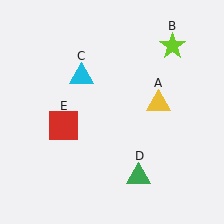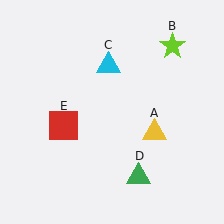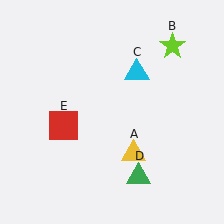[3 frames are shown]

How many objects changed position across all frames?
2 objects changed position: yellow triangle (object A), cyan triangle (object C).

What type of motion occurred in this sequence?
The yellow triangle (object A), cyan triangle (object C) rotated clockwise around the center of the scene.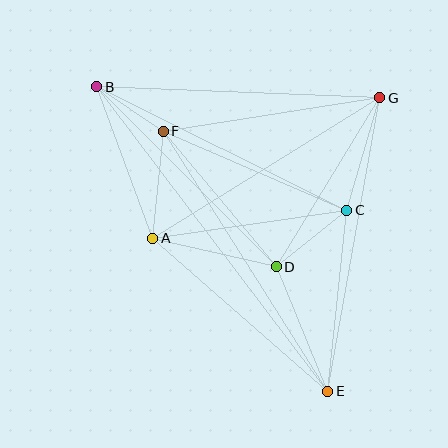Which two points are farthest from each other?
Points B and E are farthest from each other.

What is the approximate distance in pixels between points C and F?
The distance between C and F is approximately 200 pixels.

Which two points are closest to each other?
Points B and F are closest to each other.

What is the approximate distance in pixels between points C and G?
The distance between C and G is approximately 117 pixels.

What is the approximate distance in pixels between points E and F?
The distance between E and F is approximately 308 pixels.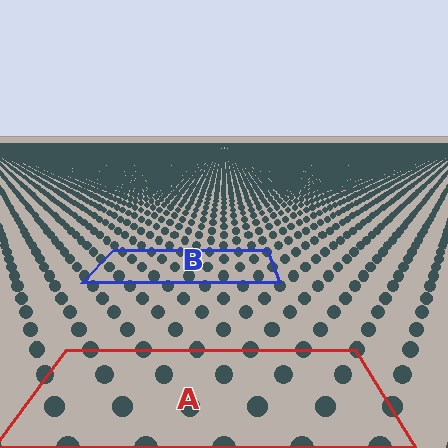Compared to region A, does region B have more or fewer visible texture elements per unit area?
Region B has more texture elements per unit area — they are packed more densely because it is farther away.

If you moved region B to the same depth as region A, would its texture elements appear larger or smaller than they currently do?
They would appear larger. At a closer depth, the same texture elements are projected at a bigger on-screen size.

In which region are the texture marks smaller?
The texture marks are smaller in region B, because it is farther away.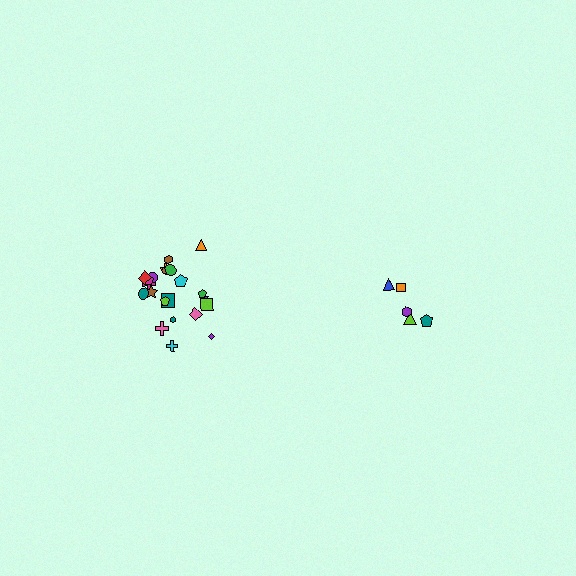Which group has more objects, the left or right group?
The left group.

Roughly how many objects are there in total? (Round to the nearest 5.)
Roughly 25 objects in total.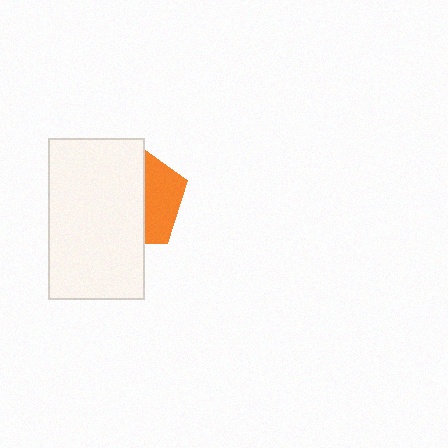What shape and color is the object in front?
The object in front is a white rectangle.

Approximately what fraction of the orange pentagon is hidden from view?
Roughly 64% of the orange pentagon is hidden behind the white rectangle.